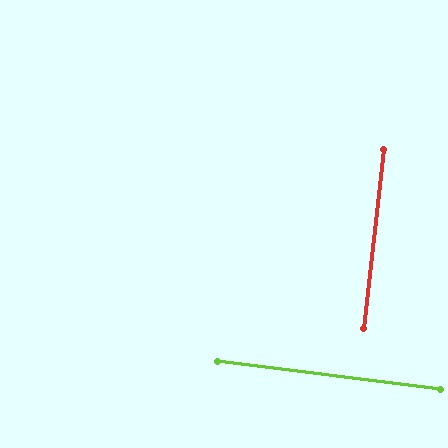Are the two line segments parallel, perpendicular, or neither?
Perpendicular — they meet at approximately 89°.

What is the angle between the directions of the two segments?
Approximately 89 degrees.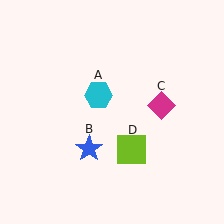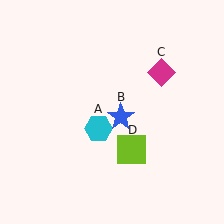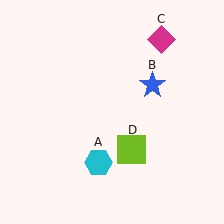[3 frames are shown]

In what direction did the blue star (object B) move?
The blue star (object B) moved up and to the right.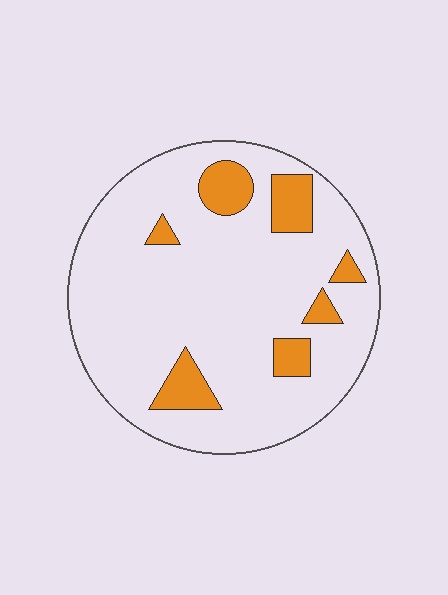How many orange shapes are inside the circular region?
7.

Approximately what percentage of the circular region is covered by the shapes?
Approximately 15%.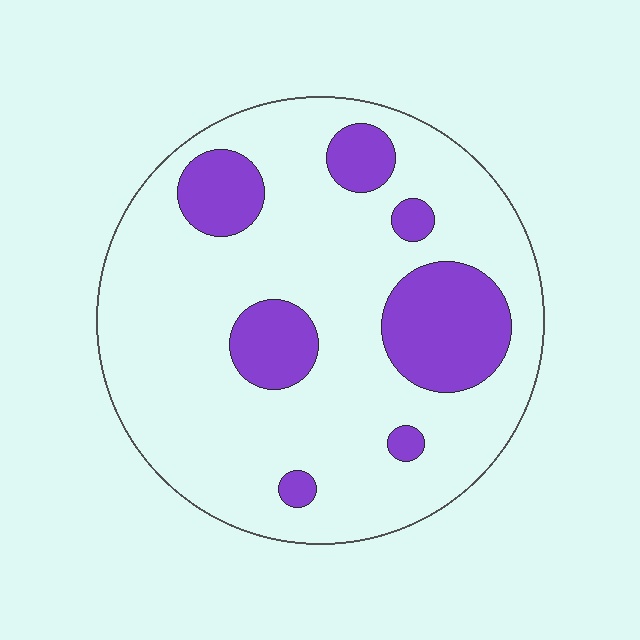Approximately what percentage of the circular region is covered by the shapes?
Approximately 20%.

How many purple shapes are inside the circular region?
7.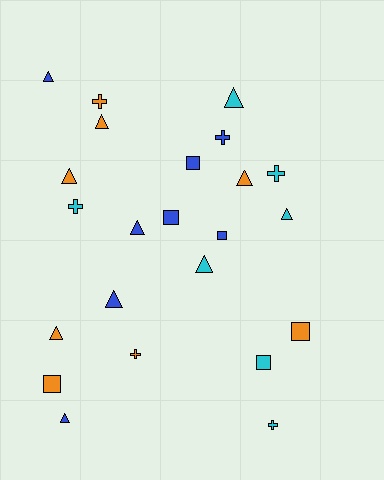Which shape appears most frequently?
Triangle, with 11 objects.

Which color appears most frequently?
Orange, with 8 objects.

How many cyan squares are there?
There is 1 cyan square.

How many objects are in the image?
There are 23 objects.